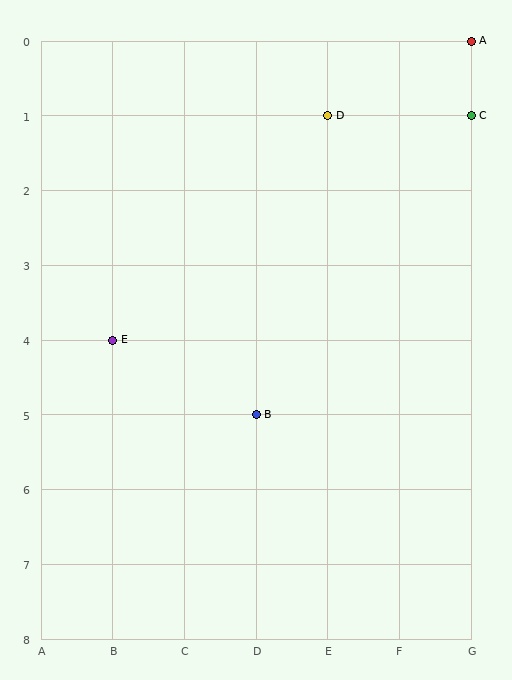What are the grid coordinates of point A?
Point A is at grid coordinates (G, 0).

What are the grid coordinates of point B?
Point B is at grid coordinates (D, 5).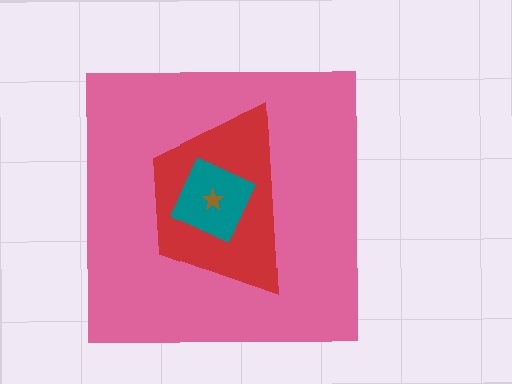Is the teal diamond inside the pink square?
Yes.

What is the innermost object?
The brown star.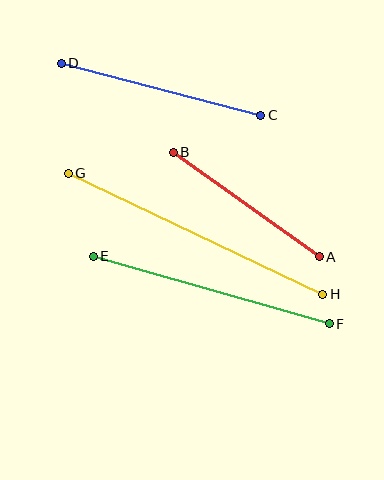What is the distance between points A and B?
The distance is approximately 179 pixels.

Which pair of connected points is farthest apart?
Points G and H are farthest apart.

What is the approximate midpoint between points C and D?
The midpoint is at approximately (161, 89) pixels.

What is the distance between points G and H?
The distance is approximately 282 pixels.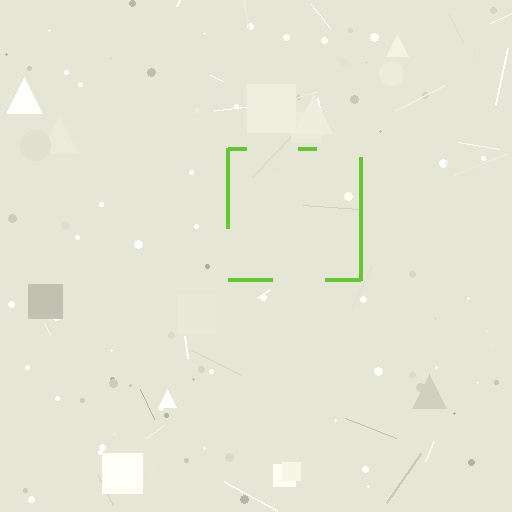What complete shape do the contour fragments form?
The contour fragments form a square.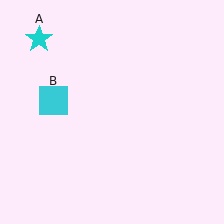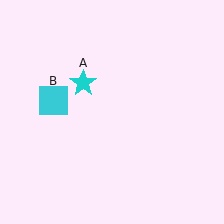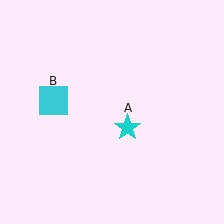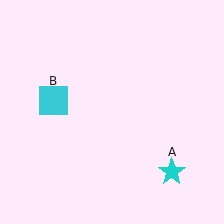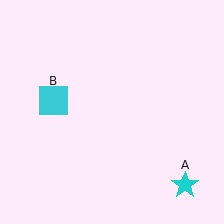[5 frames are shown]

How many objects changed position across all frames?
1 object changed position: cyan star (object A).